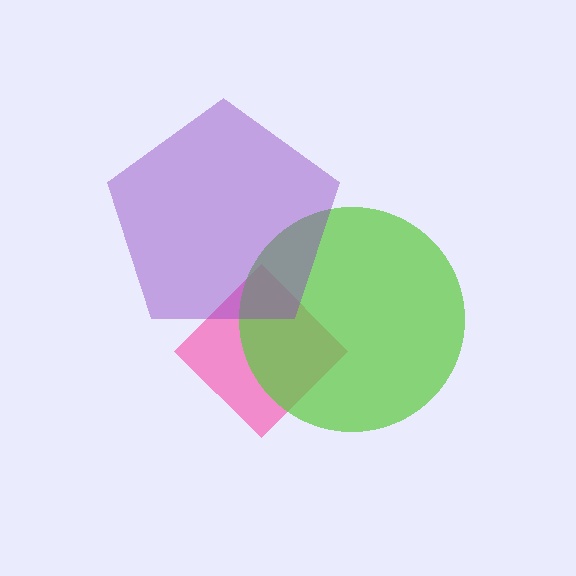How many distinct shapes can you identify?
There are 3 distinct shapes: a pink diamond, a lime circle, a purple pentagon.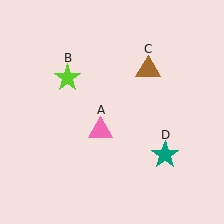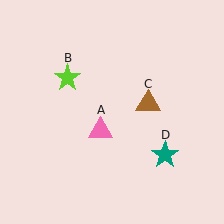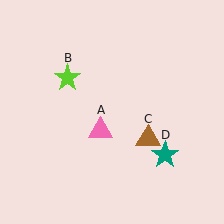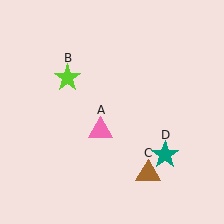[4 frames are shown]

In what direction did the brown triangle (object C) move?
The brown triangle (object C) moved down.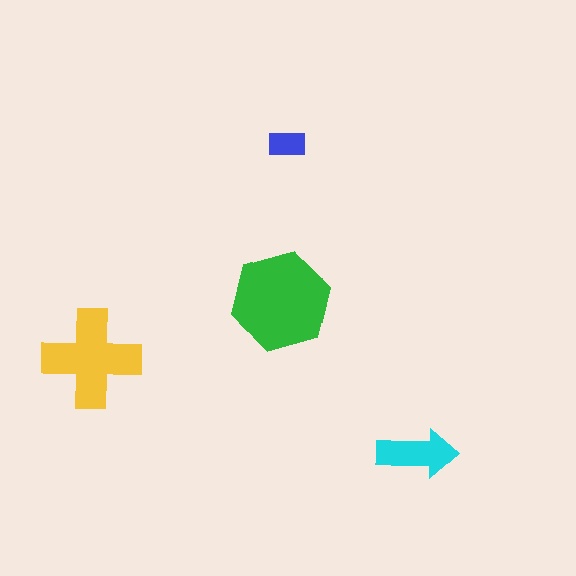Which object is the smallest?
The blue rectangle.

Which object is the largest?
The green hexagon.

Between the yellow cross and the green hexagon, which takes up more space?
The green hexagon.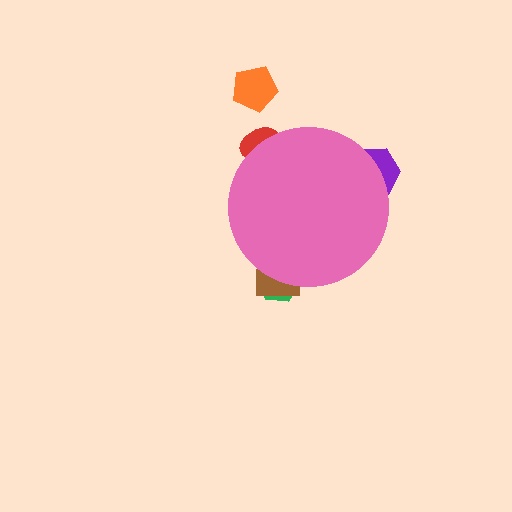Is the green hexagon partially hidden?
Yes, the green hexagon is partially hidden behind the pink circle.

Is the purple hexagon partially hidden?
Yes, the purple hexagon is partially hidden behind the pink circle.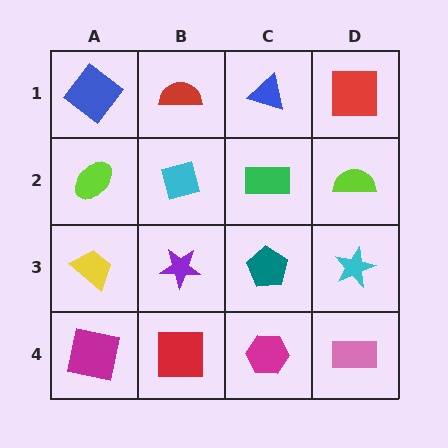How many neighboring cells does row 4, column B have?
3.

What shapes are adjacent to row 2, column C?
A blue triangle (row 1, column C), a teal pentagon (row 3, column C), a cyan square (row 2, column B), a lime semicircle (row 2, column D).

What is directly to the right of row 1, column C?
A red square.